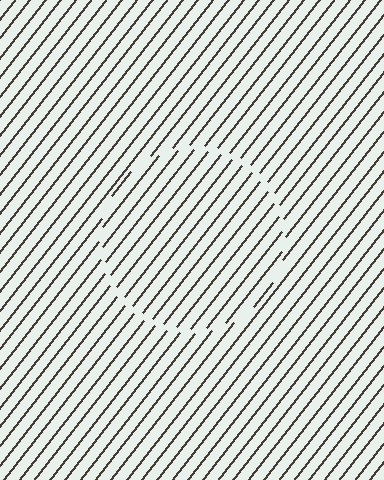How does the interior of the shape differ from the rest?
The interior of the shape contains the same grating, shifted by half a period — the contour is defined by the phase discontinuity where line-ends from the inner and outer gratings abut.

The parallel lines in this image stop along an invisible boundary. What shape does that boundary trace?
An illusory circle. The interior of the shape contains the same grating, shifted by half a period — the contour is defined by the phase discontinuity where line-ends from the inner and outer gratings abut.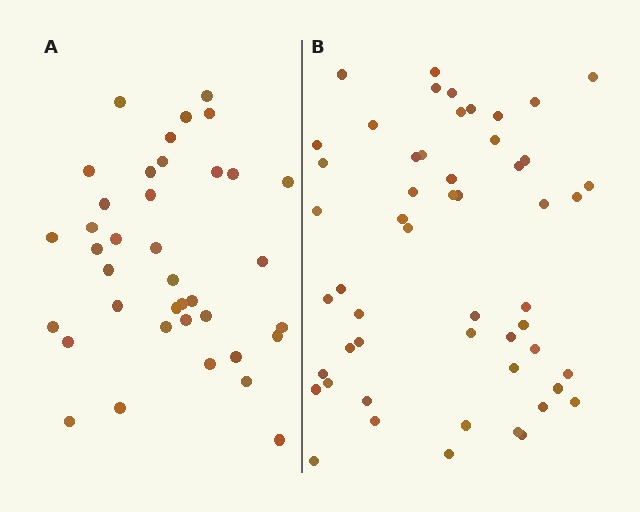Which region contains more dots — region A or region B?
Region B (the right region) has more dots.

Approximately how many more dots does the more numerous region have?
Region B has approximately 15 more dots than region A.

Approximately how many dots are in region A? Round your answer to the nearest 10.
About 40 dots. (The exact count is 38, which rounds to 40.)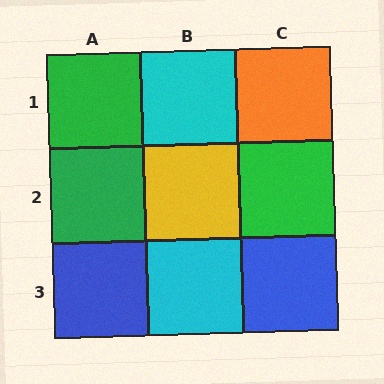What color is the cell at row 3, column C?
Blue.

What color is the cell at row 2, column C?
Green.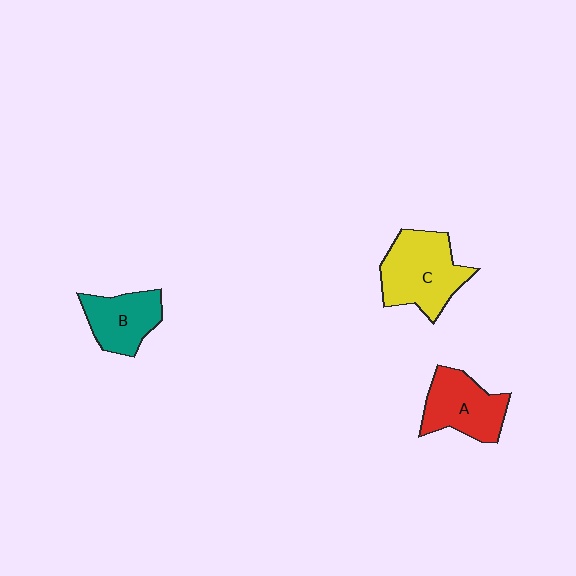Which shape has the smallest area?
Shape B (teal).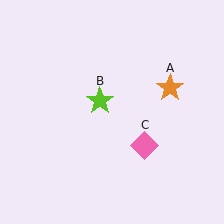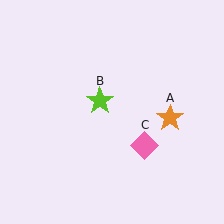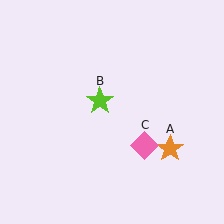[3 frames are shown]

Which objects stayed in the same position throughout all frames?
Lime star (object B) and pink diamond (object C) remained stationary.